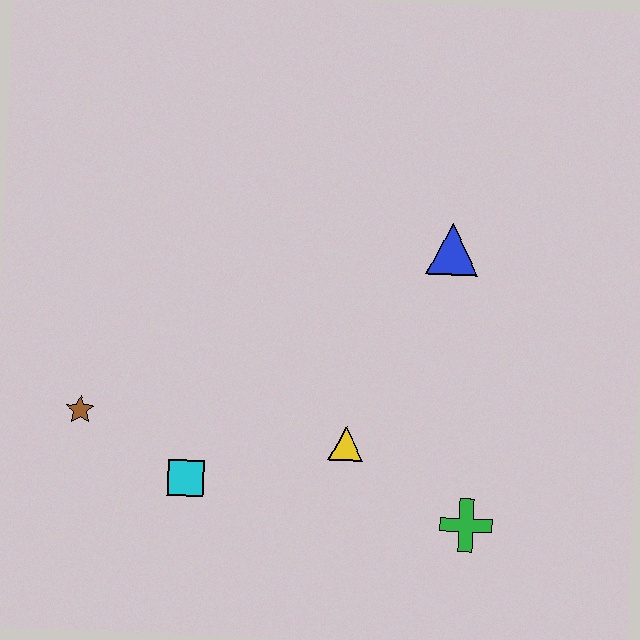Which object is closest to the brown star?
The cyan square is closest to the brown star.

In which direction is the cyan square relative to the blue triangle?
The cyan square is to the left of the blue triangle.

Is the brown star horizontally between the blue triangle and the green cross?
No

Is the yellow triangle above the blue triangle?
No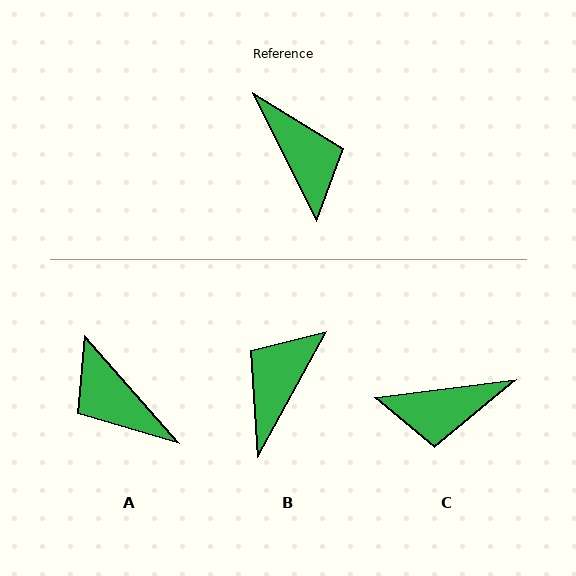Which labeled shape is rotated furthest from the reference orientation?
A, about 165 degrees away.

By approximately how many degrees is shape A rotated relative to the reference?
Approximately 165 degrees clockwise.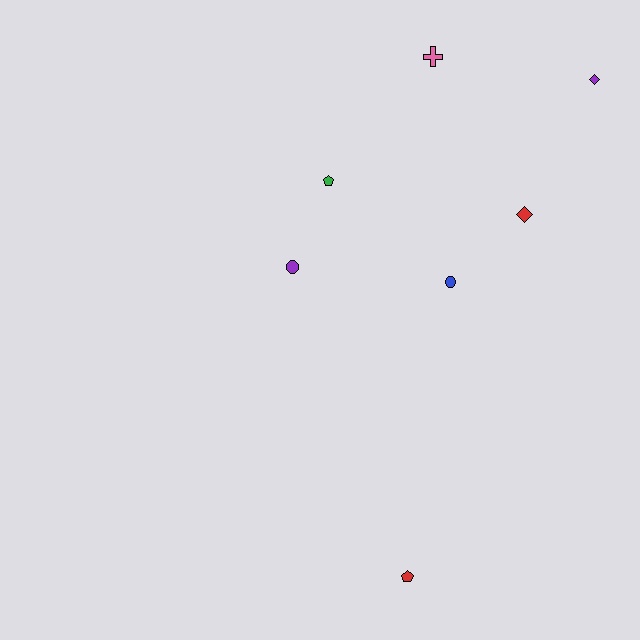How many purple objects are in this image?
There are 2 purple objects.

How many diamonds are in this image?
There are 2 diamonds.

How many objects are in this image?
There are 7 objects.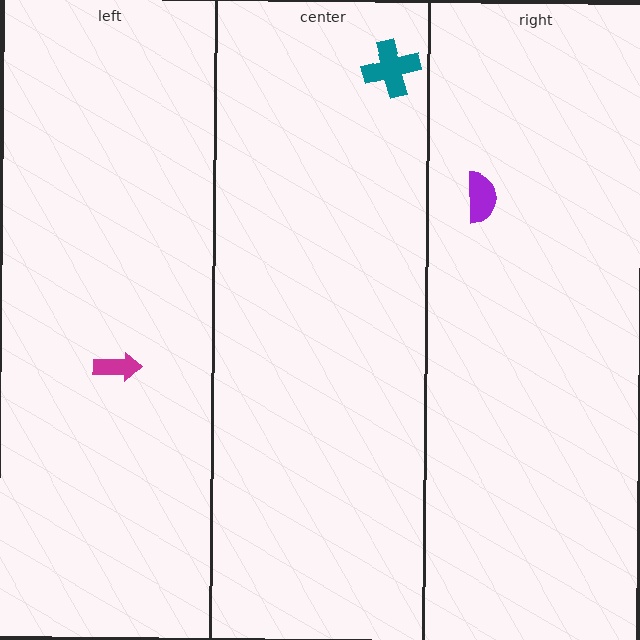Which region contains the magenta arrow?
The left region.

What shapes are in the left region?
The magenta arrow.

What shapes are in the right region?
The purple semicircle.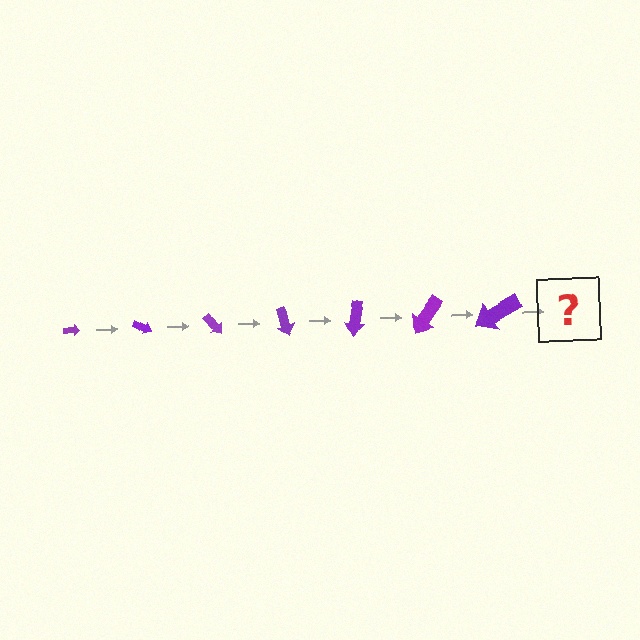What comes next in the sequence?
The next element should be an arrow, larger than the previous one and rotated 175 degrees from the start.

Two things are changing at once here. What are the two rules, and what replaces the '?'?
The two rules are that the arrow grows larger each step and it rotates 25 degrees each step. The '?' should be an arrow, larger than the previous one and rotated 175 degrees from the start.